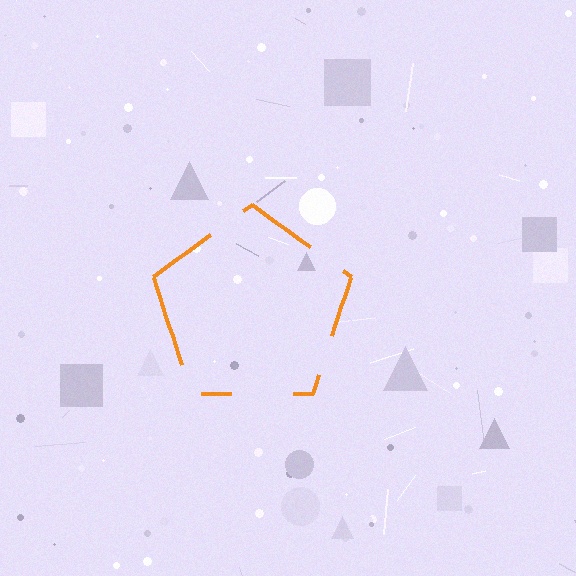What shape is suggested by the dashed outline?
The dashed outline suggests a pentagon.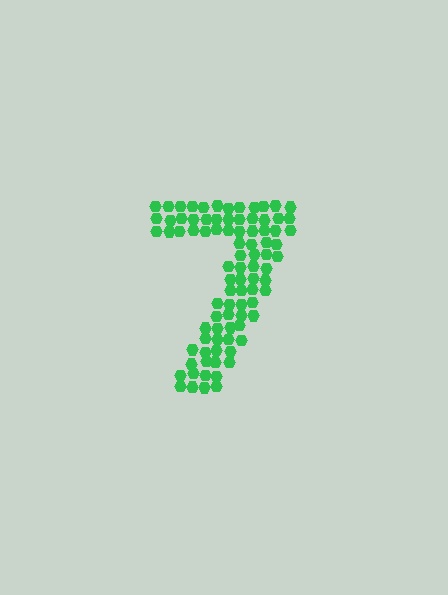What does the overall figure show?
The overall figure shows the digit 7.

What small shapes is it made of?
It is made of small hexagons.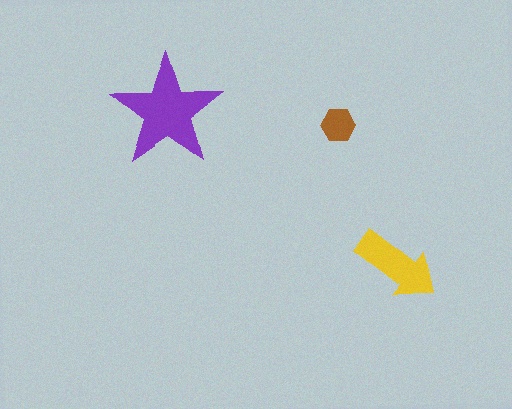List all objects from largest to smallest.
The purple star, the yellow arrow, the brown hexagon.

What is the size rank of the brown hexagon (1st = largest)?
3rd.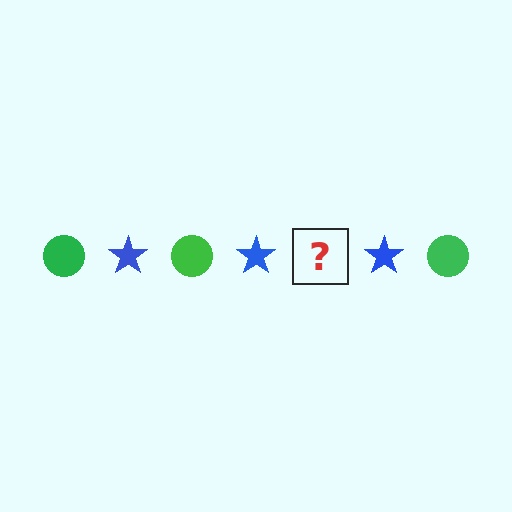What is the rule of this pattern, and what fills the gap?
The rule is that the pattern alternates between green circle and blue star. The gap should be filled with a green circle.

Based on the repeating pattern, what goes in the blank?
The blank should be a green circle.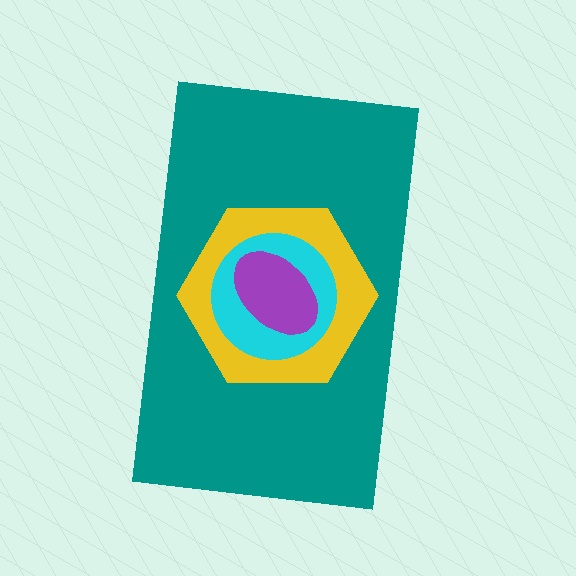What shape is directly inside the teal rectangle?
The yellow hexagon.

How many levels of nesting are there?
4.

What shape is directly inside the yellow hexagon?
The cyan circle.